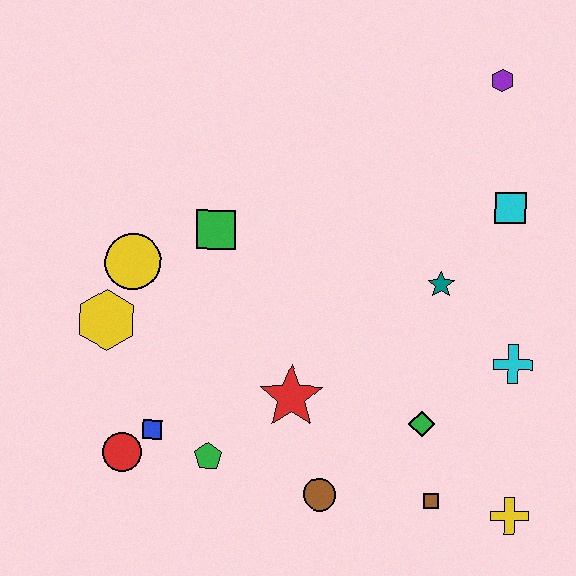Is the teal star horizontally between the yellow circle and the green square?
No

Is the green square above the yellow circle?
Yes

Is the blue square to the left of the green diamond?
Yes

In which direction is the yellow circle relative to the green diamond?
The yellow circle is to the left of the green diamond.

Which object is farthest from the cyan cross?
The yellow hexagon is farthest from the cyan cross.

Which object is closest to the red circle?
The blue square is closest to the red circle.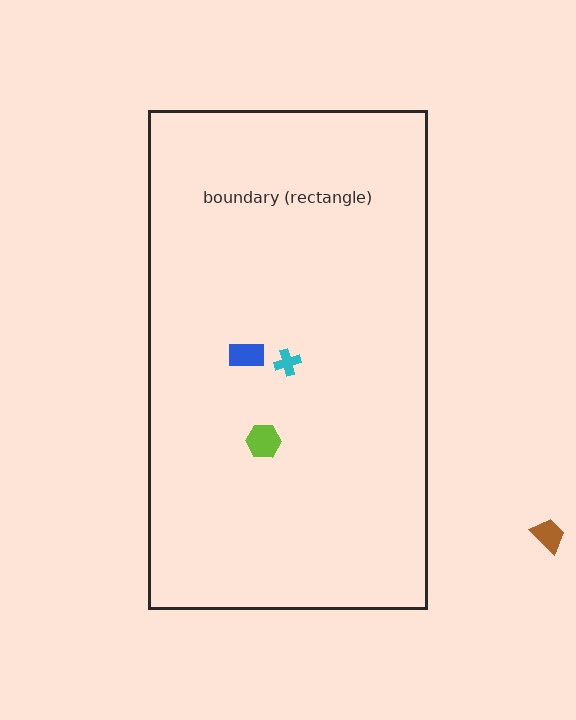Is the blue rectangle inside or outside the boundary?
Inside.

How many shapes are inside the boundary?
3 inside, 1 outside.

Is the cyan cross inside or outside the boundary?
Inside.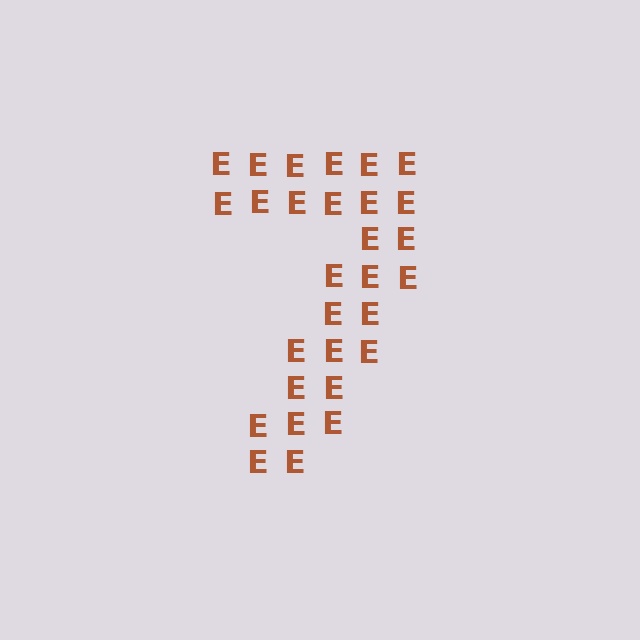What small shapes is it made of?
It is made of small letter E's.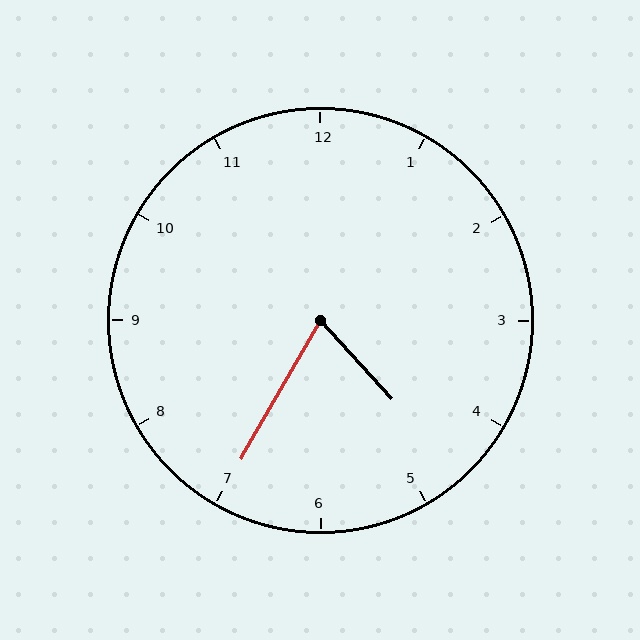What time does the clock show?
4:35.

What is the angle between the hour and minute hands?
Approximately 72 degrees.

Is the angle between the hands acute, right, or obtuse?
It is acute.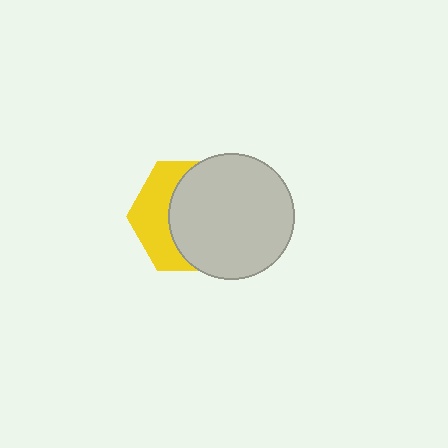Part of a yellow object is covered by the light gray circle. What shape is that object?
It is a hexagon.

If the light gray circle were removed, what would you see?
You would see the complete yellow hexagon.